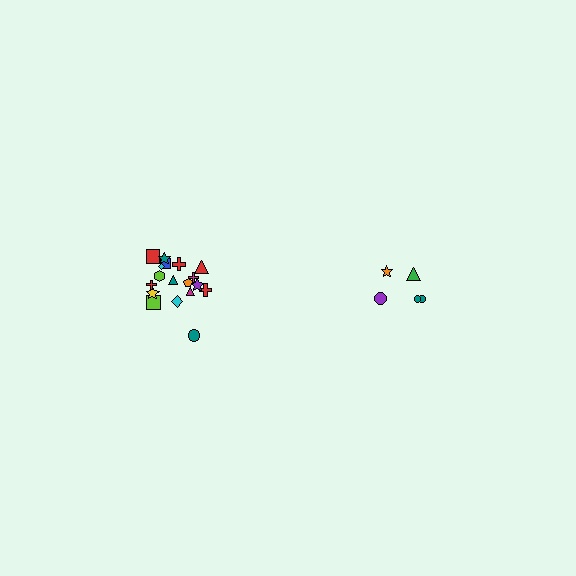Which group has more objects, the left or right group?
The left group.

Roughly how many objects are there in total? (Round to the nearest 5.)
Roughly 25 objects in total.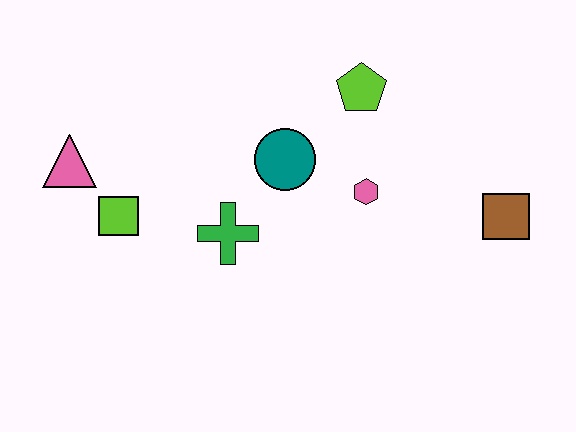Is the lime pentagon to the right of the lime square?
Yes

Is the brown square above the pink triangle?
No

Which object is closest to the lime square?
The pink triangle is closest to the lime square.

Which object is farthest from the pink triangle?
The brown square is farthest from the pink triangle.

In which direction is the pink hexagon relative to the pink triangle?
The pink hexagon is to the right of the pink triangle.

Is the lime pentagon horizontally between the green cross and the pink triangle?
No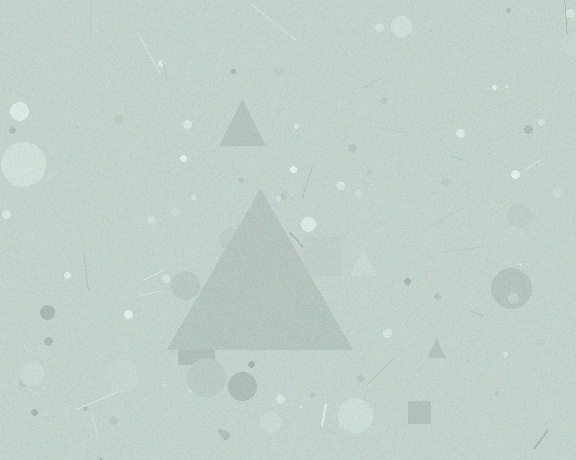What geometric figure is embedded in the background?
A triangle is embedded in the background.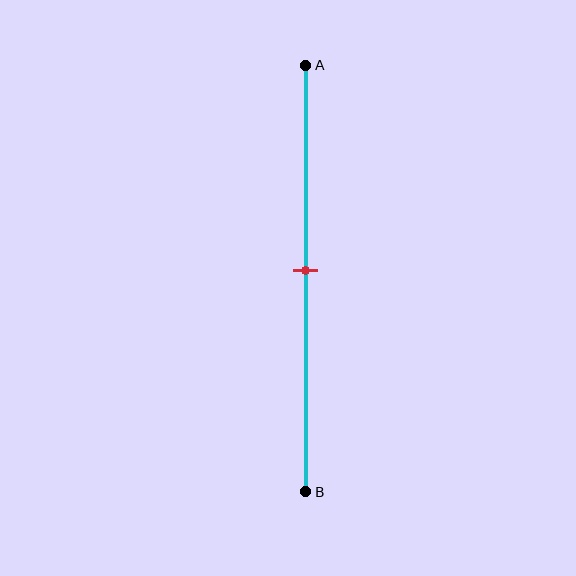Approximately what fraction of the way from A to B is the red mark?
The red mark is approximately 50% of the way from A to B.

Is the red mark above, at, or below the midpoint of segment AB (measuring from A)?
The red mark is approximately at the midpoint of segment AB.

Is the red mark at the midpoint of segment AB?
Yes, the mark is approximately at the midpoint.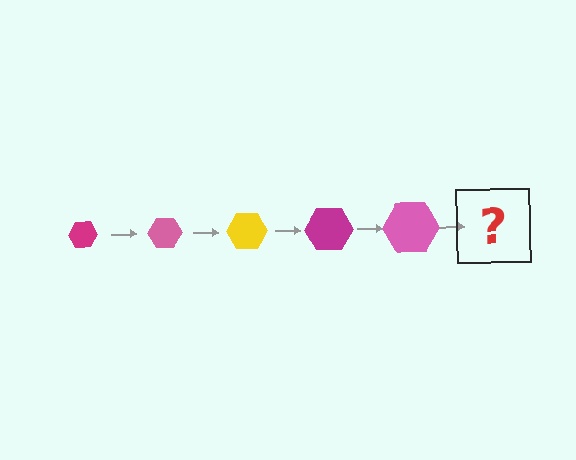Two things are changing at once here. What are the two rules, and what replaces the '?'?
The two rules are that the hexagon grows larger each step and the color cycles through magenta, pink, and yellow. The '?' should be a yellow hexagon, larger than the previous one.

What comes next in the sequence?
The next element should be a yellow hexagon, larger than the previous one.